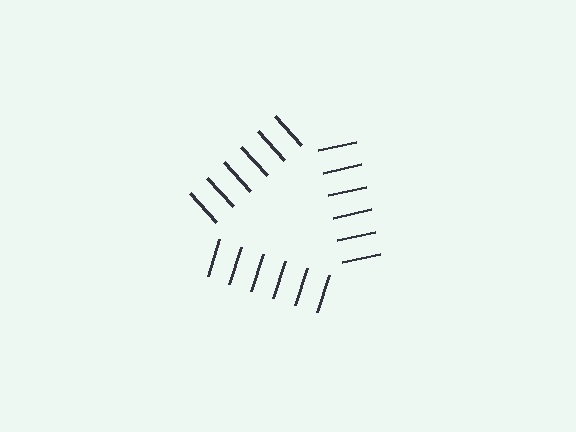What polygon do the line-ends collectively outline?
An illusory triangle — the line segments terminate on its edges but no continuous stroke is drawn.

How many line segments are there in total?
18 — 6 along each of the 3 edges.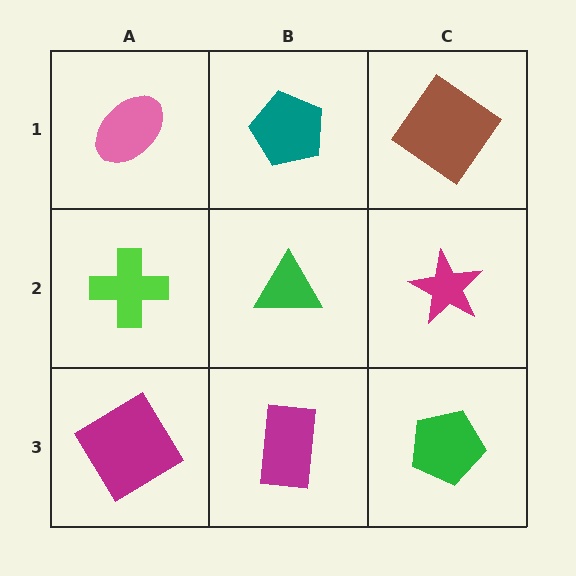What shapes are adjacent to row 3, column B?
A green triangle (row 2, column B), a magenta diamond (row 3, column A), a green pentagon (row 3, column C).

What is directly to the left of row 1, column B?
A pink ellipse.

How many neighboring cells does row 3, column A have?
2.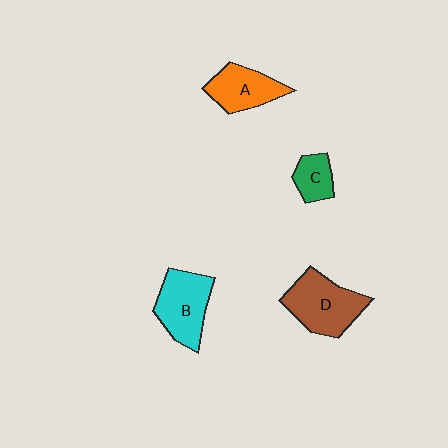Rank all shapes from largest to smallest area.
From largest to smallest: D (brown), B (cyan), A (orange), C (green).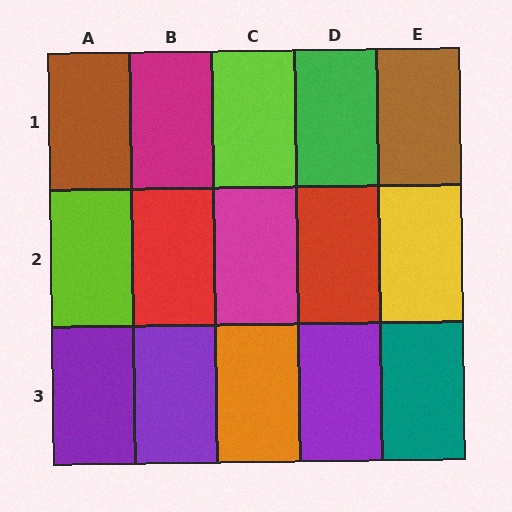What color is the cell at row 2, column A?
Lime.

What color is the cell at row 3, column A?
Purple.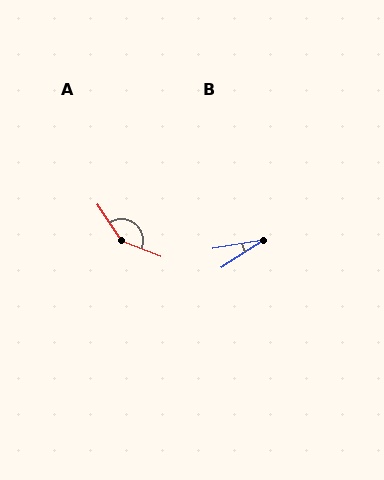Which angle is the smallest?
B, at approximately 23 degrees.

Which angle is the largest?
A, at approximately 145 degrees.